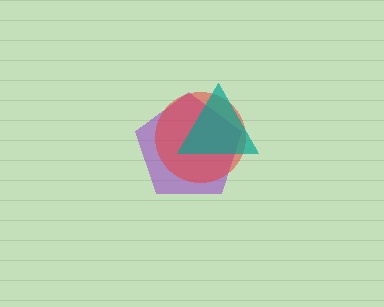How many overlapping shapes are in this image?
There are 3 overlapping shapes in the image.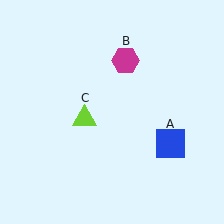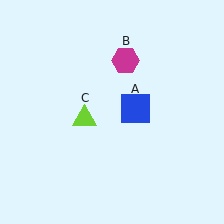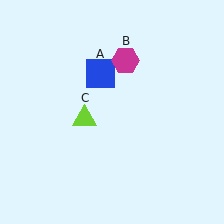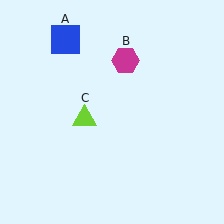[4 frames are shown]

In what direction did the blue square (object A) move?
The blue square (object A) moved up and to the left.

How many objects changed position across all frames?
1 object changed position: blue square (object A).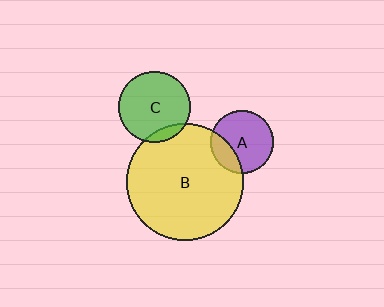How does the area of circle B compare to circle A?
Approximately 3.4 times.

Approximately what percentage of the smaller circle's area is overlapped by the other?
Approximately 25%.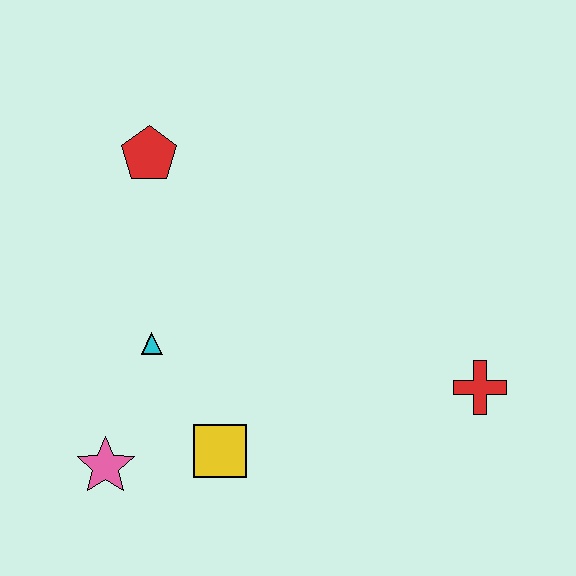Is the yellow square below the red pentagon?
Yes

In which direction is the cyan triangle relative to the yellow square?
The cyan triangle is above the yellow square.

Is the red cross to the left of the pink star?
No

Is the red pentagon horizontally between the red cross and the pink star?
Yes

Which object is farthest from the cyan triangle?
The red cross is farthest from the cyan triangle.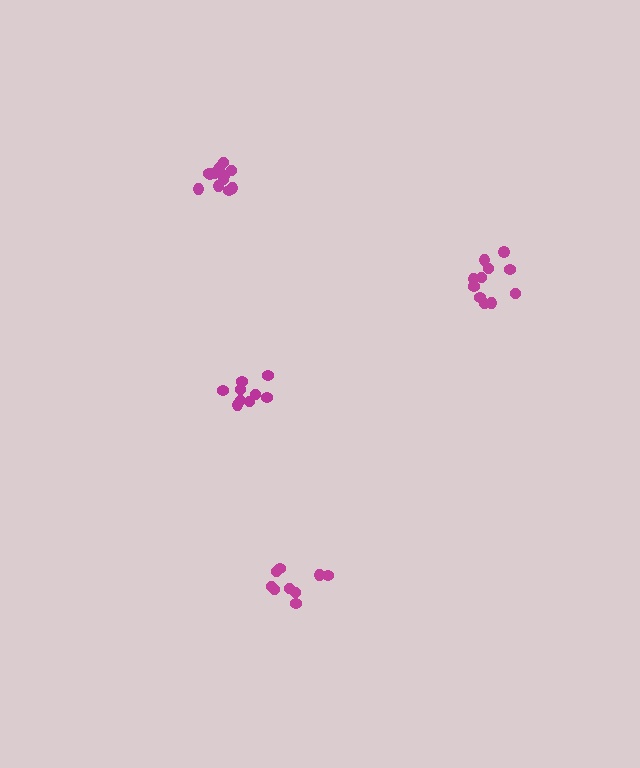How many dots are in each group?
Group 1: 9 dots, Group 2: 11 dots, Group 3: 12 dots, Group 4: 9 dots (41 total).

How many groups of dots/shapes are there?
There are 4 groups.